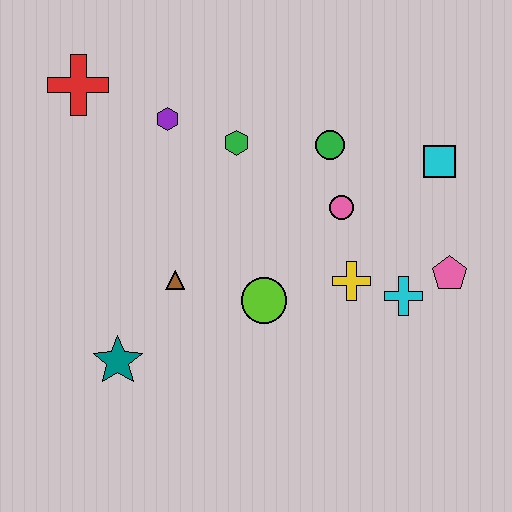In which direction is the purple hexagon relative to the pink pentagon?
The purple hexagon is to the left of the pink pentagon.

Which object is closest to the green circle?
The pink circle is closest to the green circle.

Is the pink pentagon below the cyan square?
Yes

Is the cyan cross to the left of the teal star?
No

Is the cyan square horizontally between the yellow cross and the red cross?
No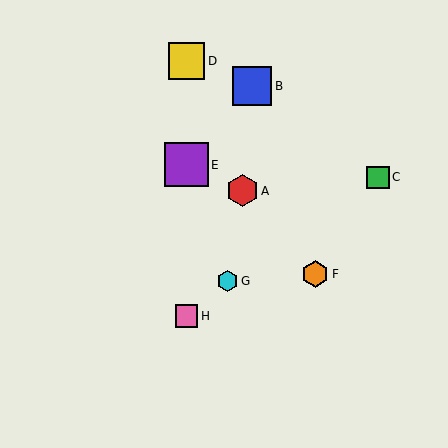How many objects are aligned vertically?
3 objects (D, E, H) are aligned vertically.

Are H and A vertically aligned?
No, H is at x≈187 and A is at x≈242.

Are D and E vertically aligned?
Yes, both are at x≈187.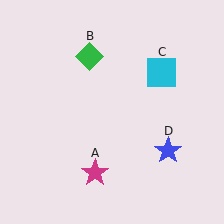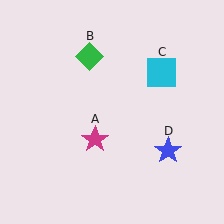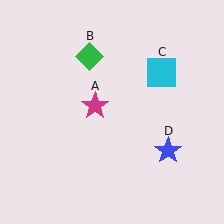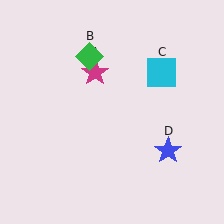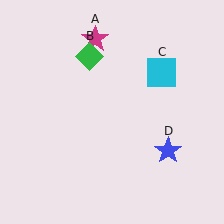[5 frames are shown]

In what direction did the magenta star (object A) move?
The magenta star (object A) moved up.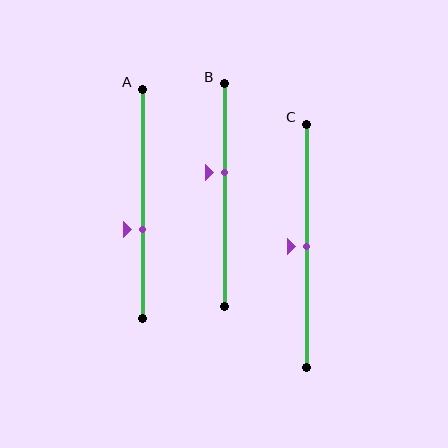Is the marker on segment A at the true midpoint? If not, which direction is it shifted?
No, the marker on segment A is shifted downward by about 11% of the segment length.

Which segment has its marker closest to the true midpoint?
Segment C has its marker closest to the true midpoint.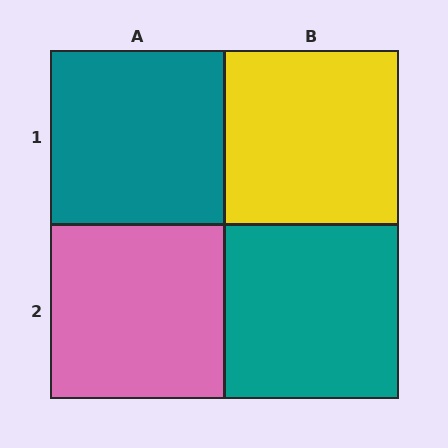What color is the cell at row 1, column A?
Teal.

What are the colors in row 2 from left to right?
Pink, teal.